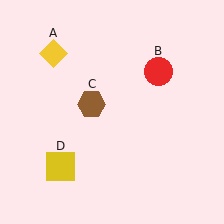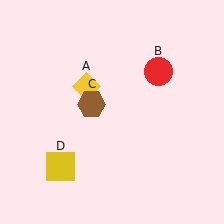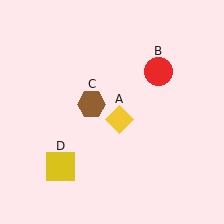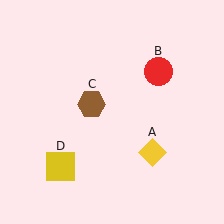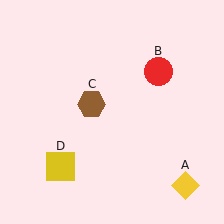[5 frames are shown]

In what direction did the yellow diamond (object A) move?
The yellow diamond (object A) moved down and to the right.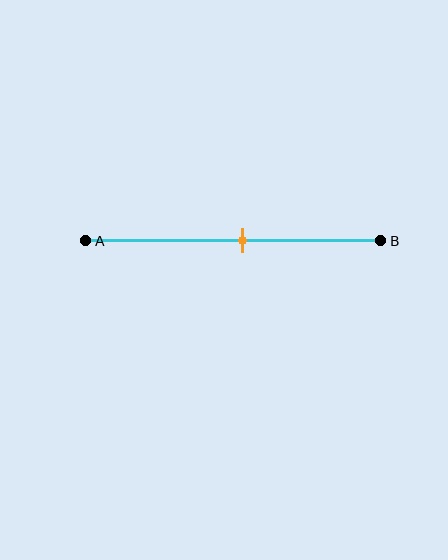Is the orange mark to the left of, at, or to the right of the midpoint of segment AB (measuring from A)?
The orange mark is to the right of the midpoint of segment AB.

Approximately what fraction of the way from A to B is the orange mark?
The orange mark is approximately 55% of the way from A to B.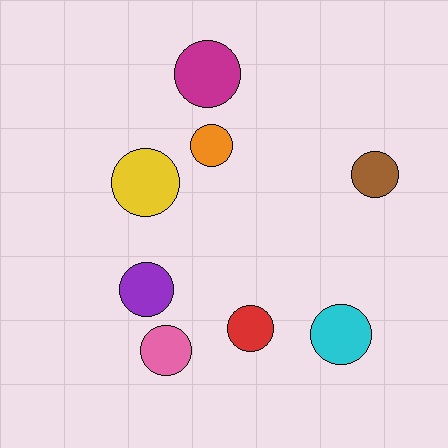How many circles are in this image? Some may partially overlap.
There are 8 circles.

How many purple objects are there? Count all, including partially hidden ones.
There is 1 purple object.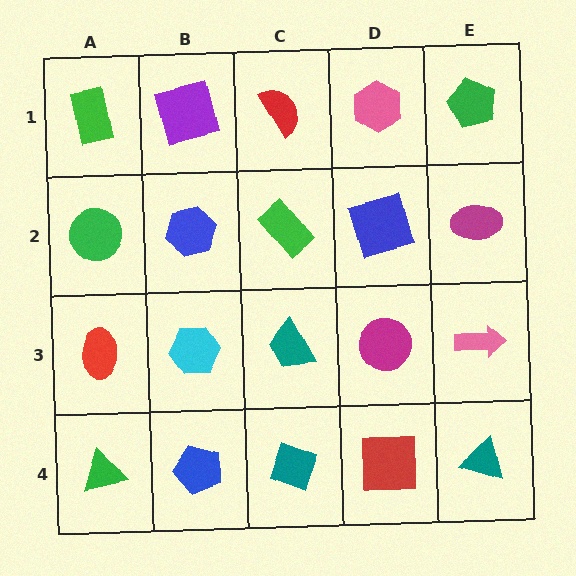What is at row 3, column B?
A cyan hexagon.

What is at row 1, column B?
A purple square.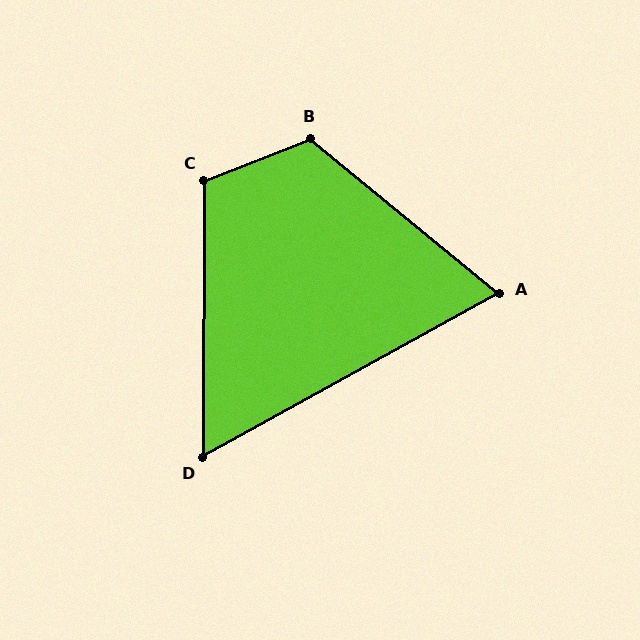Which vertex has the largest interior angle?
B, at approximately 119 degrees.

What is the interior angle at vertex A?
Approximately 68 degrees (acute).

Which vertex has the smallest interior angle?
D, at approximately 61 degrees.